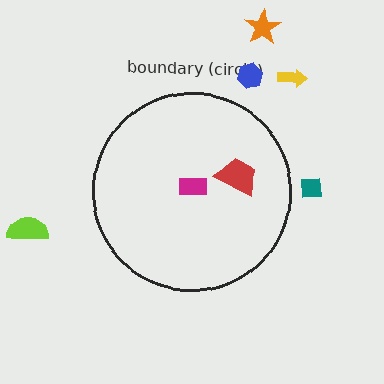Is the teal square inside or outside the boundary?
Outside.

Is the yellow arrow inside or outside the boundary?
Outside.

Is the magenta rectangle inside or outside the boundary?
Inside.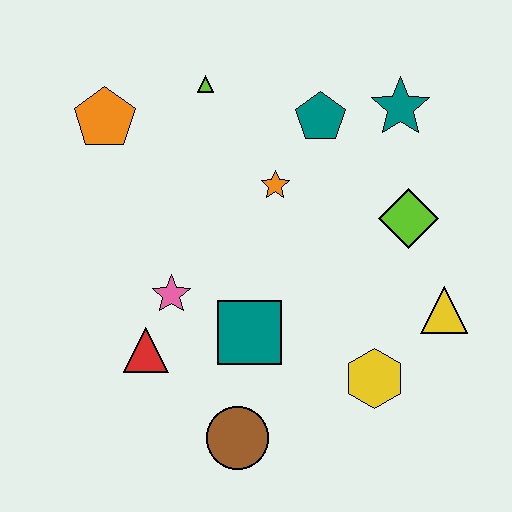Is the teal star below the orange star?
No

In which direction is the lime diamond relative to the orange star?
The lime diamond is to the right of the orange star.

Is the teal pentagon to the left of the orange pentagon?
No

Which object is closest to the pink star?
The red triangle is closest to the pink star.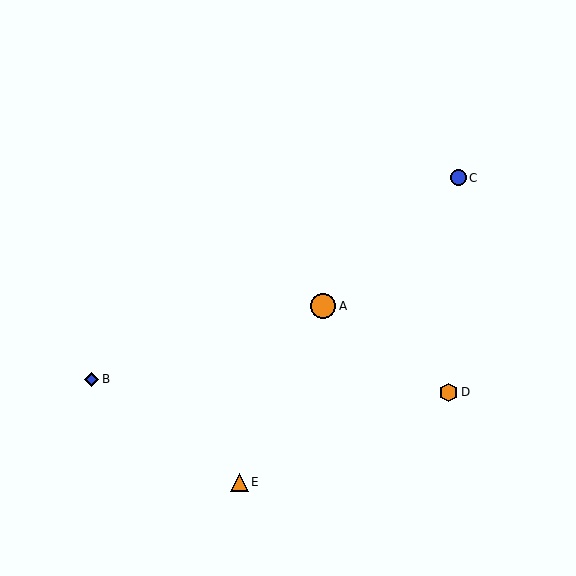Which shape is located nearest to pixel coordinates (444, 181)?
The blue circle (labeled C) at (458, 178) is nearest to that location.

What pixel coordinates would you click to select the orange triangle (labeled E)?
Click at (239, 482) to select the orange triangle E.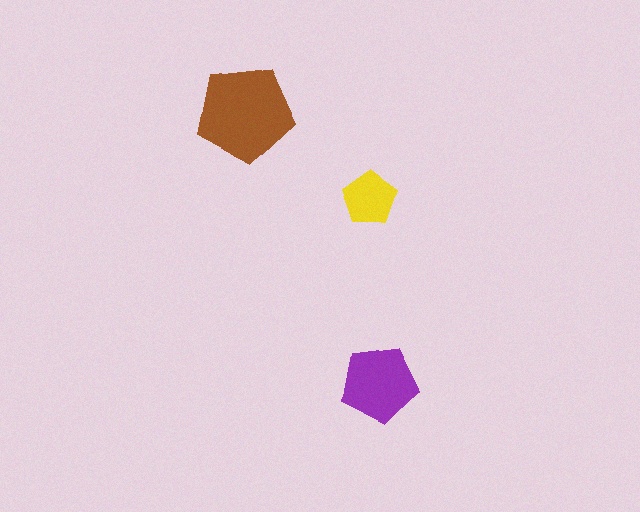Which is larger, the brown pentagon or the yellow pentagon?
The brown one.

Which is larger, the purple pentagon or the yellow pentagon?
The purple one.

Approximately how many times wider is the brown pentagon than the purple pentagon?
About 1.5 times wider.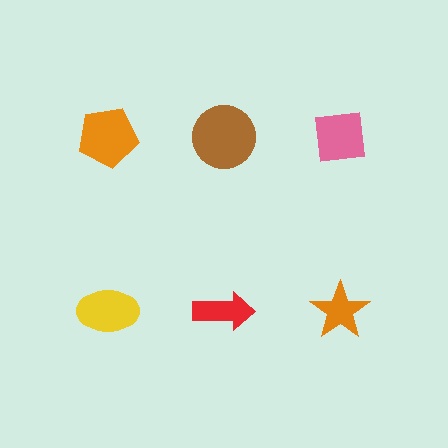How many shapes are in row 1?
3 shapes.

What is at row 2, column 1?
A yellow ellipse.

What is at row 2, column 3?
An orange star.